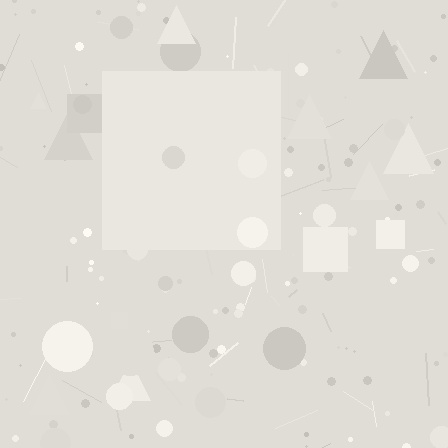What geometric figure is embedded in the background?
A square is embedded in the background.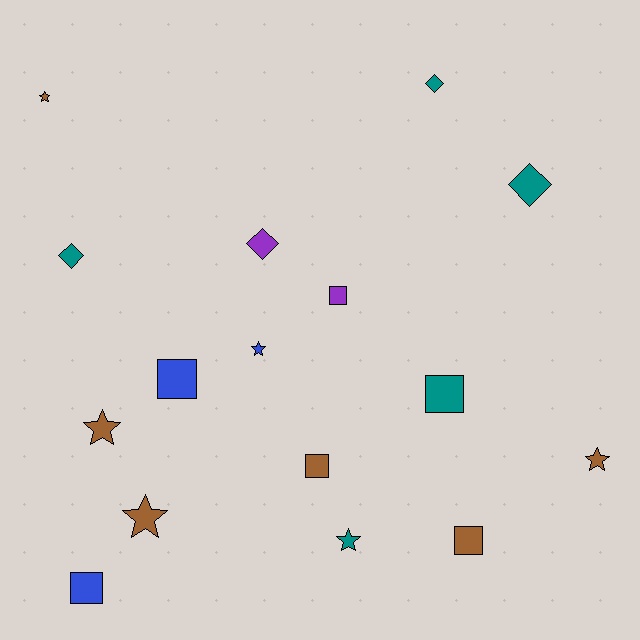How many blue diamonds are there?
There are no blue diamonds.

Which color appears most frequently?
Brown, with 6 objects.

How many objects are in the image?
There are 16 objects.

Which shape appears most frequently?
Star, with 6 objects.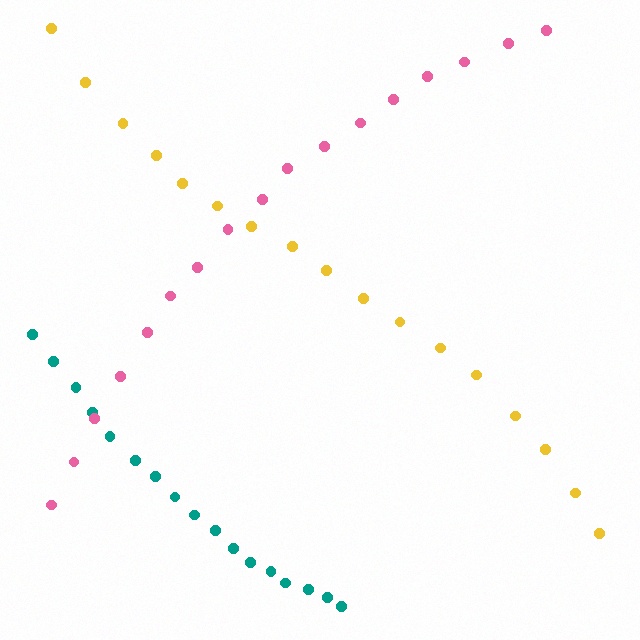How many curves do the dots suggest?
There are 3 distinct paths.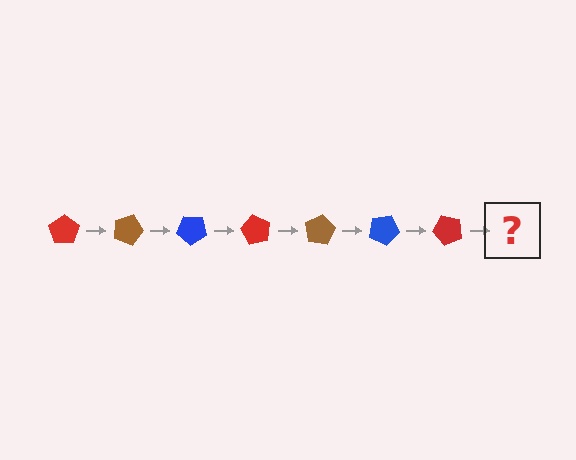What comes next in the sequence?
The next element should be a brown pentagon, rotated 140 degrees from the start.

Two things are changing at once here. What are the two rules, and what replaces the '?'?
The two rules are that it rotates 20 degrees each step and the color cycles through red, brown, and blue. The '?' should be a brown pentagon, rotated 140 degrees from the start.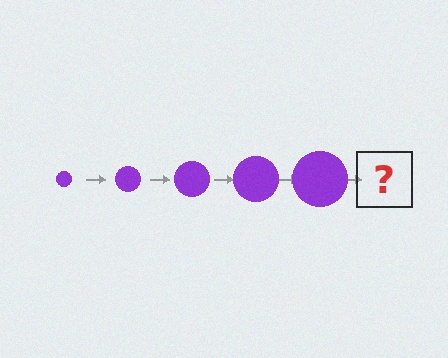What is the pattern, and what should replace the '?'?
The pattern is that the circle gets progressively larger each step. The '?' should be a purple circle, larger than the previous one.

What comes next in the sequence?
The next element should be a purple circle, larger than the previous one.